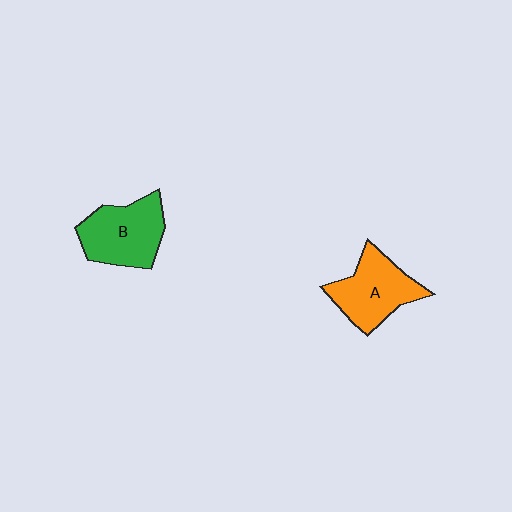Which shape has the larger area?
Shape B (green).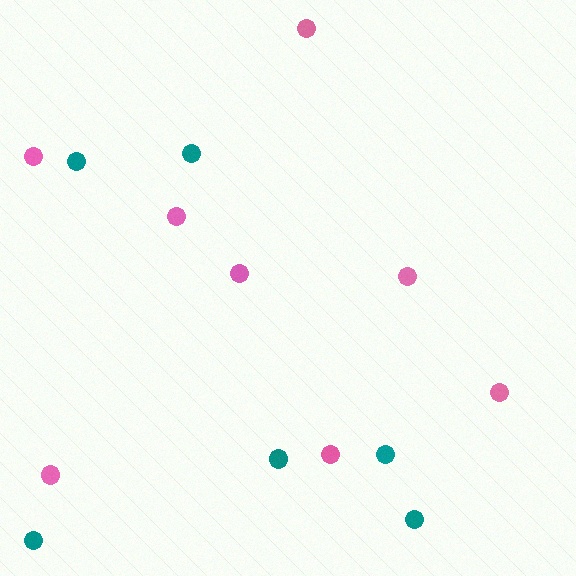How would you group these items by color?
There are 2 groups: one group of teal circles (6) and one group of pink circles (8).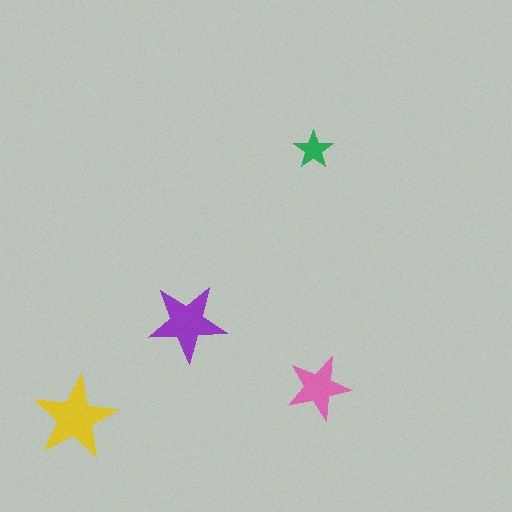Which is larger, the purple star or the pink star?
The purple one.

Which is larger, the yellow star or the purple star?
The yellow one.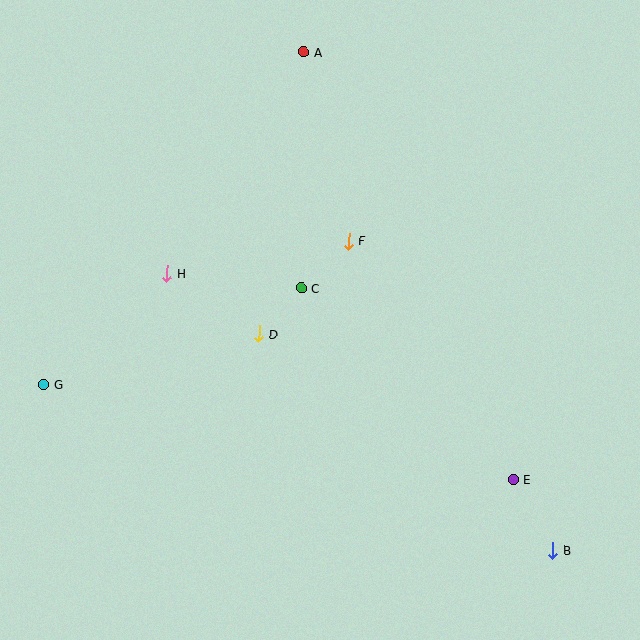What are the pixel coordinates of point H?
Point H is at (167, 274).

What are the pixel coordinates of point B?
Point B is at (553, 551).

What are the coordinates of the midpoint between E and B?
The midpoint between E and B is at (533, 515).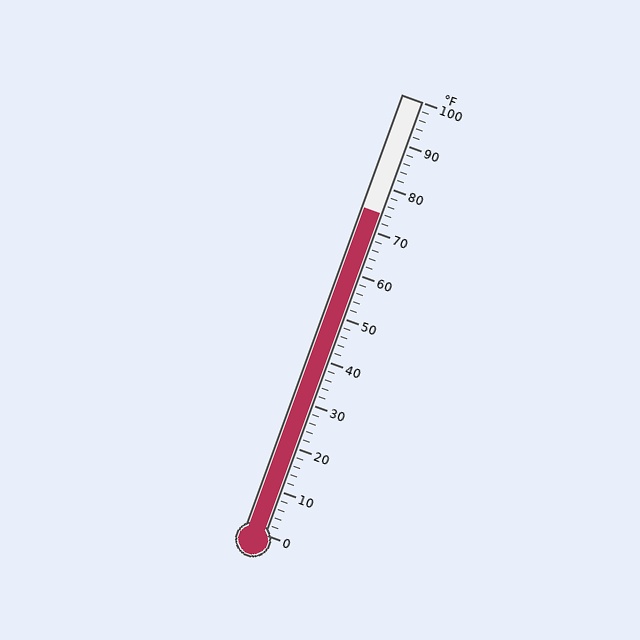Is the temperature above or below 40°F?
The temperature is above 40°F.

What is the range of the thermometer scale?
The thermometer scale ranges from 0°F to 100°F.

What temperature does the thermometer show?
The thermometer shows approximately 74°F.